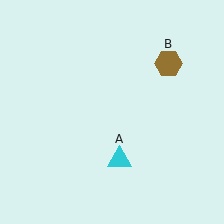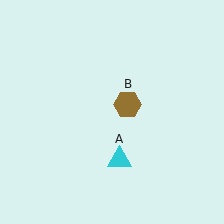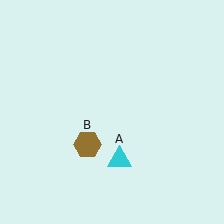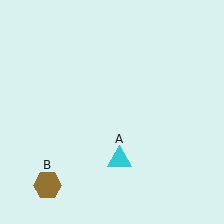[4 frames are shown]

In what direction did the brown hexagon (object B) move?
The brown hexagon (object B) moved down and to the left.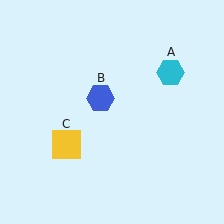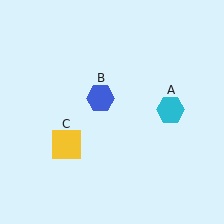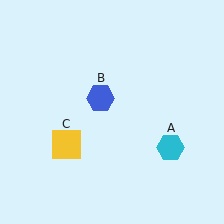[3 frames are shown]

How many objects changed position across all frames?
1 object changed position: cyan hexagon (object A).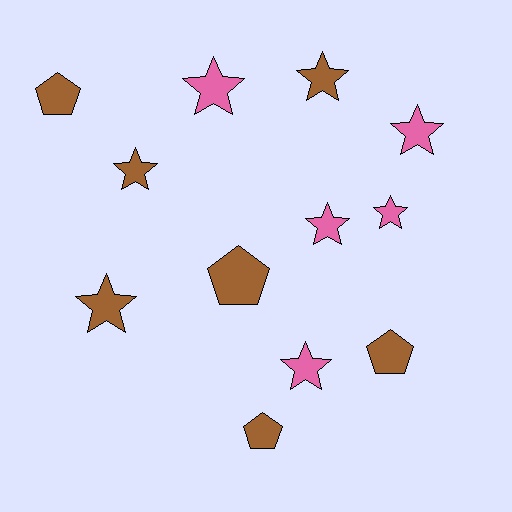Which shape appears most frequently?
Star, with 8 objects.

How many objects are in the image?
There are 12 objects.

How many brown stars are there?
There are 3 brown stars.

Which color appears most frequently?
Brown, with 7 objects.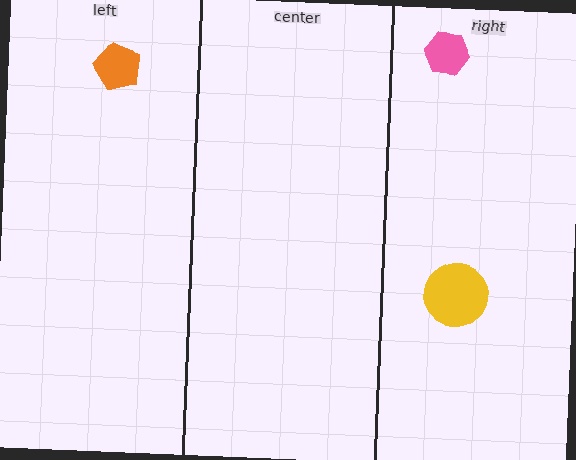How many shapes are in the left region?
1.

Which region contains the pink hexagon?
The right region.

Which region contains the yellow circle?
The right region.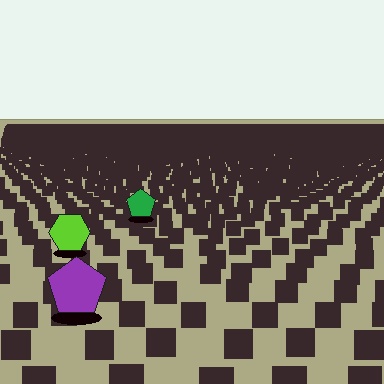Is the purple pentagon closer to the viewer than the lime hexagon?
Yes. The purple pentagon is closer — you can tell from the texture gradient: the ground texture is coarser near it.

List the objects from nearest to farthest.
From nearest to farthest: the purple pentagon, the lime hexagon, the green pentagon.